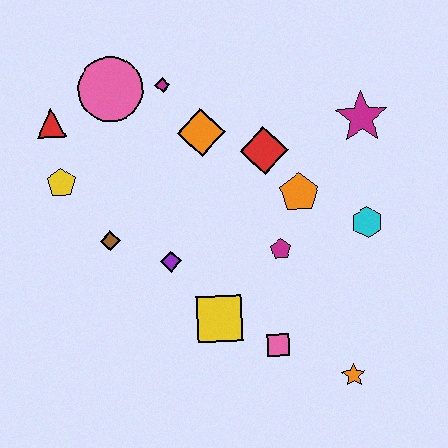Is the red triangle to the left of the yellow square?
Yes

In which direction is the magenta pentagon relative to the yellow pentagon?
The magenta pentagon is to the right of the yellow pentagon.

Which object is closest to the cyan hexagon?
The orange pentagon is closest to the cyan hexagon.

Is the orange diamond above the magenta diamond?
No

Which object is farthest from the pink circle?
The orange star is farthest from the pink circle.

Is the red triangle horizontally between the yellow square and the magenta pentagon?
No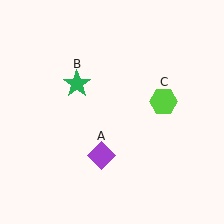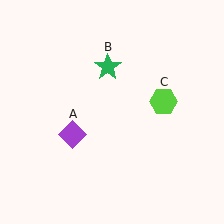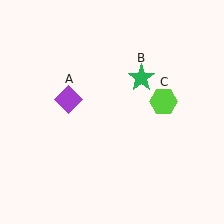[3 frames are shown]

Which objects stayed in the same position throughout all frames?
Lime hexagon (object C) remained stationary.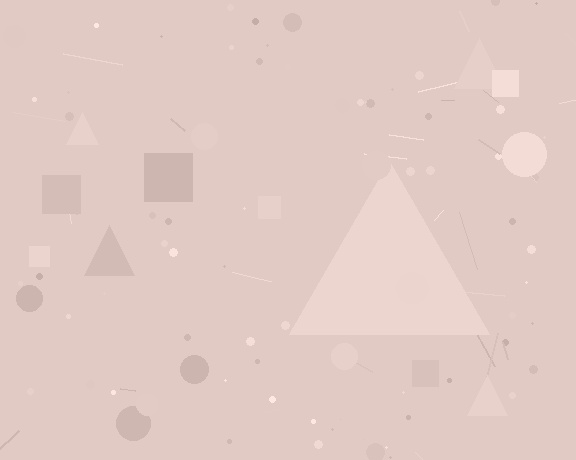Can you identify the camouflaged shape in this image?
The camouflaged shape is a triangle.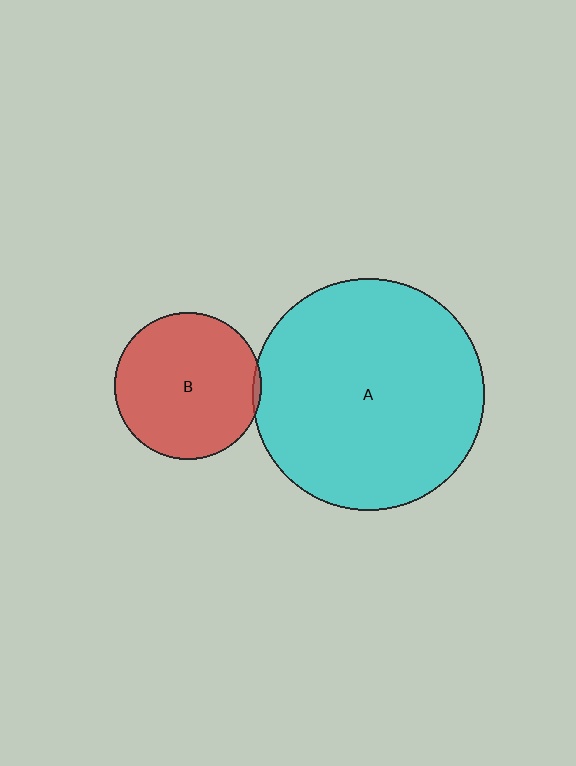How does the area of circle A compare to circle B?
Approximately 2.5 times.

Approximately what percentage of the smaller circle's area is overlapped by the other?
Approximately 5%.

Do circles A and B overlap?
Yes.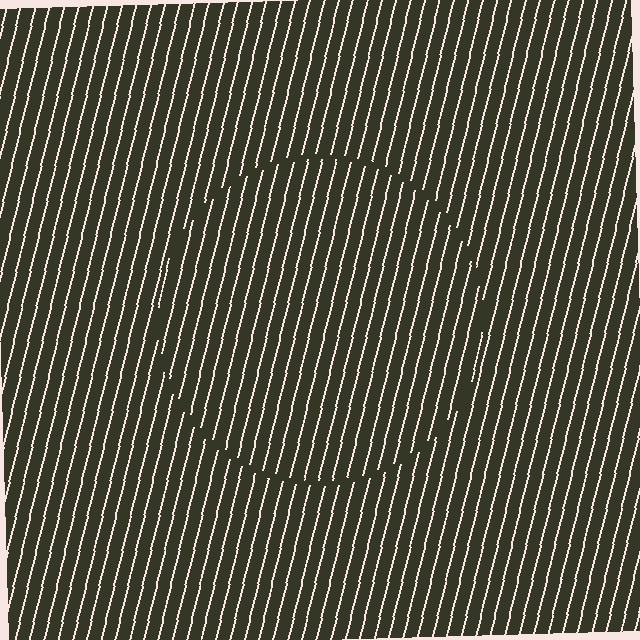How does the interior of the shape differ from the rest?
The interior of the shape contains the same grating, shifted by half a period — the contour is defined by the phase discontinuity where line-ends from the inner and outer gratings abut.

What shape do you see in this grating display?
An illusory circle. The interior of the shape contains the same grating, shifted by half a period — the contour is defined by the phase discontinuity where line-ends from the inner and outer gratings abut.